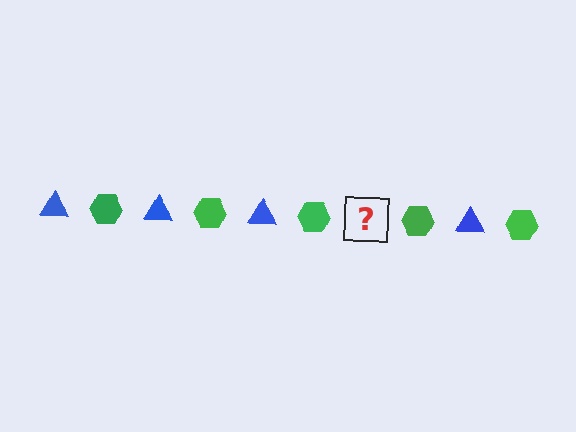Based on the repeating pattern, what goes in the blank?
The blank should be a blue triangle.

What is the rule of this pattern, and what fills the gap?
The rule is that the pattern alternates between blue triangle and green hexagon. The gap should be filled with a blue triangle.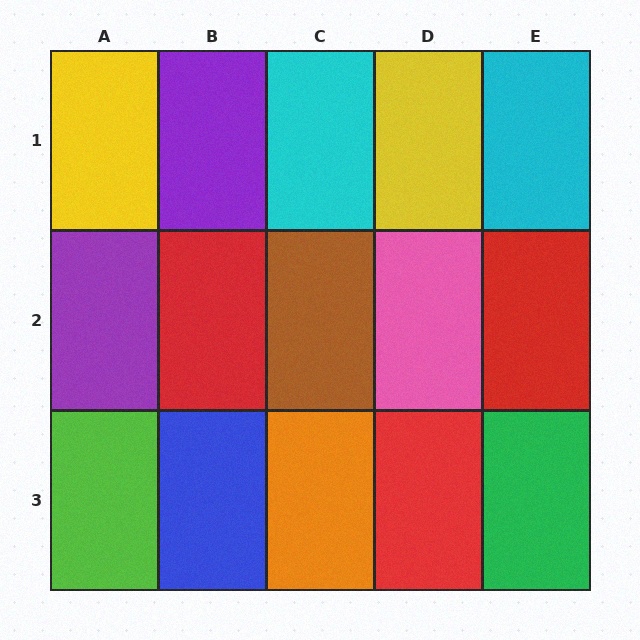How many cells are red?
3 cells are red.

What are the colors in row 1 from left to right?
Yellow, purple, cyan, yellow, cyan.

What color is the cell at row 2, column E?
Red.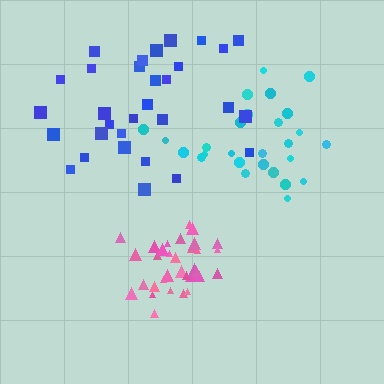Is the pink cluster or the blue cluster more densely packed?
Pink.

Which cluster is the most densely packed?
Pink.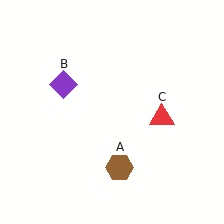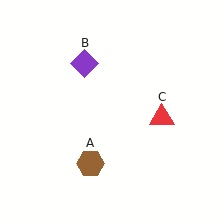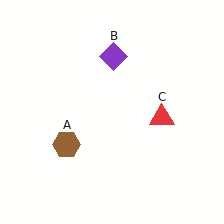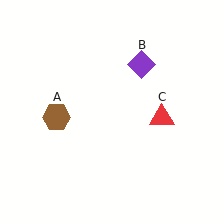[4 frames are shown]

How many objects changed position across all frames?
2 objects changed position: brown hexagon (object A), purple diamond (object B).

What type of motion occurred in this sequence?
The brown hexagon (object A), purple diamond (object B) rotated clockwise around the center of the scene.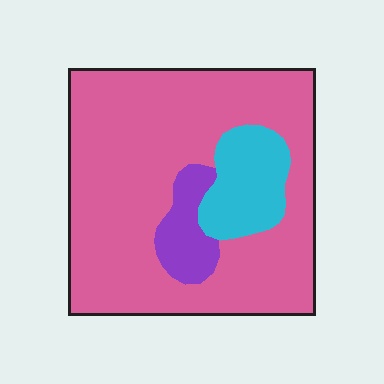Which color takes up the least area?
Purple, at roughly 10%.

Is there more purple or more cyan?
Cyan.